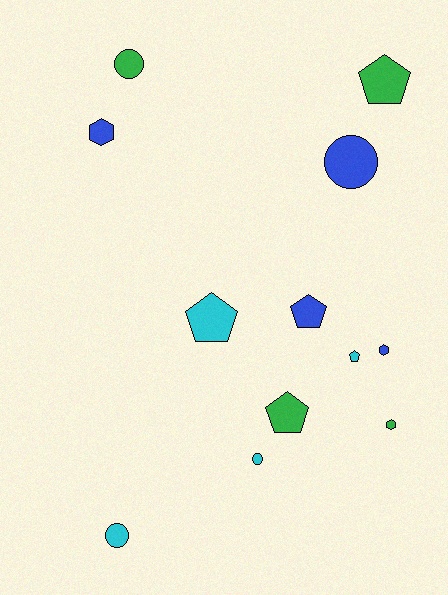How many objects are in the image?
There are 12 objects.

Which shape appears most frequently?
Pentagon, with 5 objects.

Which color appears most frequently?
Cyan, with 4 objects.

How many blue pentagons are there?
There is 1 blue pentagon.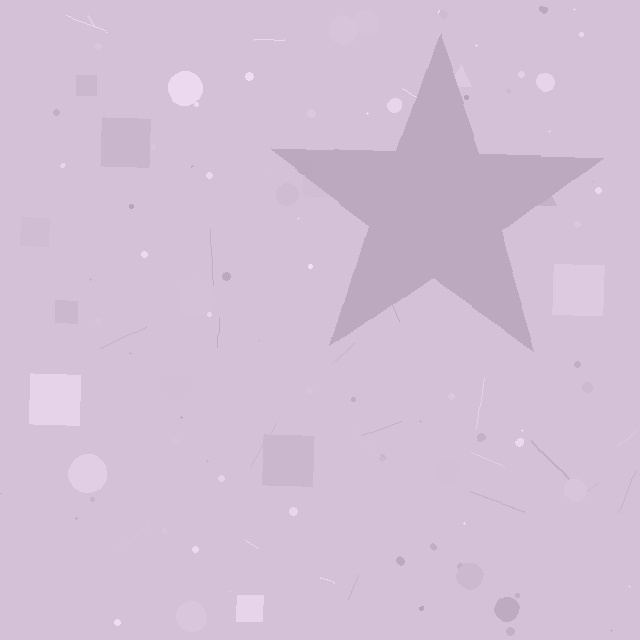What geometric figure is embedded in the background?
A star is embedded in the background.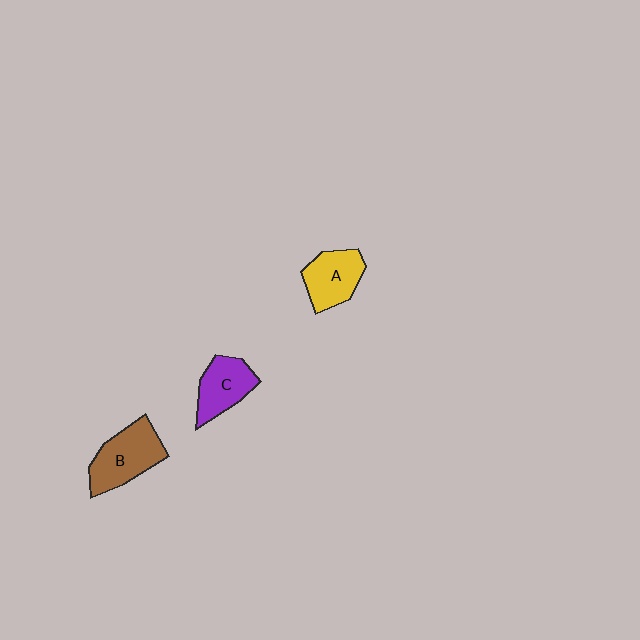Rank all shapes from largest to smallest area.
From largest to smallest: B (brown), A (yellow), C (purple).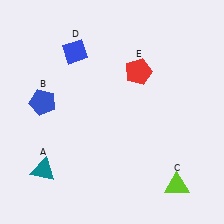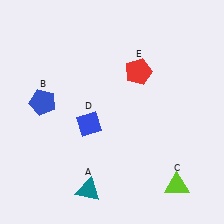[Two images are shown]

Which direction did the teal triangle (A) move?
The teal triangle (A) moved right.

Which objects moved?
The objects that moved are: the teal triangle (A), the blue diamond (D).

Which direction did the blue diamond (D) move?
The blue diamond (D) moved down.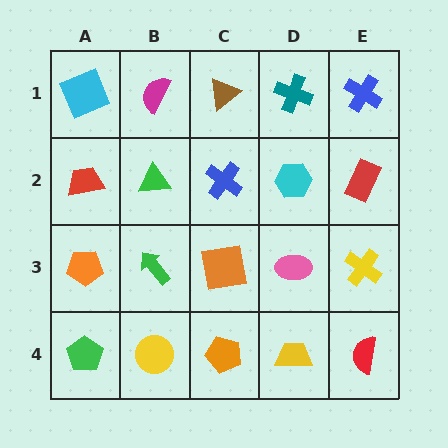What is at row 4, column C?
An orange pentagon.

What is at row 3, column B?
A green arrow.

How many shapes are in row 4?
5 shapes.